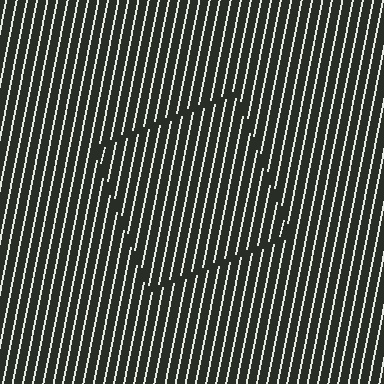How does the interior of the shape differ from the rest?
The interior of the shape contains the same grating, shifted by half a period — the contour is defined by the phase discontinuity where line-ends from the inner and outer gratings abut.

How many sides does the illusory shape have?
4 sides — the line-ends trace a square.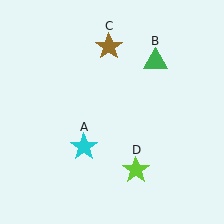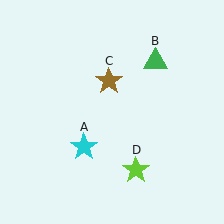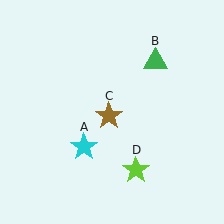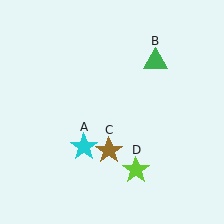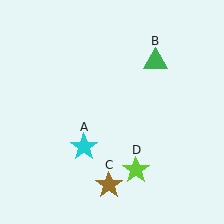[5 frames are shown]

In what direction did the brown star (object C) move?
The brown star (object C) moved down.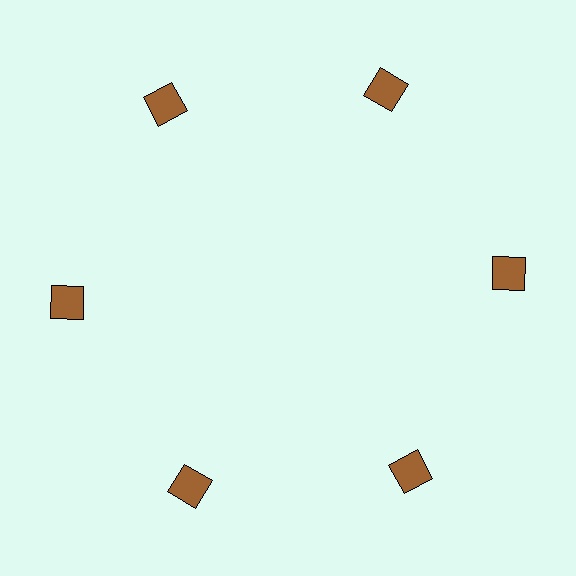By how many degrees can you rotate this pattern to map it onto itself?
The pattern maps onto itself every 60 degrees of rotation.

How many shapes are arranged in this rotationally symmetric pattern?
There are 6 shapes, arranged in 6 groups of 1.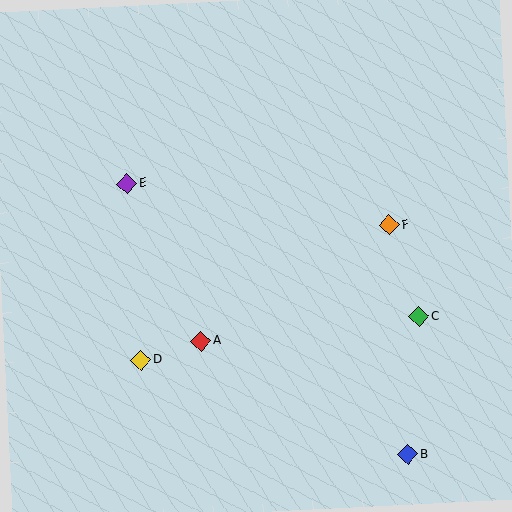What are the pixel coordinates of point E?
Point E is at (127, 184).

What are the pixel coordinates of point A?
Point A is at (201, 341).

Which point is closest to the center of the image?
Point A at (201, 341) is closest to the center.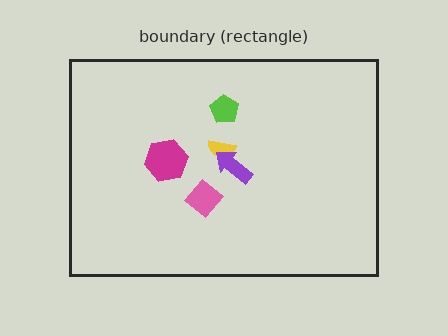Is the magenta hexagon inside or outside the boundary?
Inside.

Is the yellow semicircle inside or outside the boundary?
Inside.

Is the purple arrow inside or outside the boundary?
Inside.